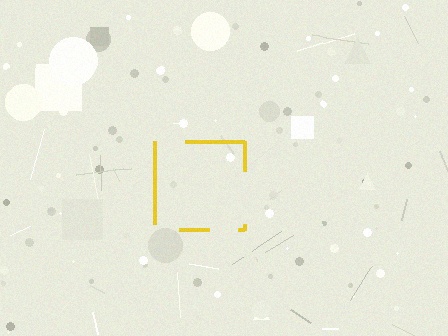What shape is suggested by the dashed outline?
The dashed outline suggests a square.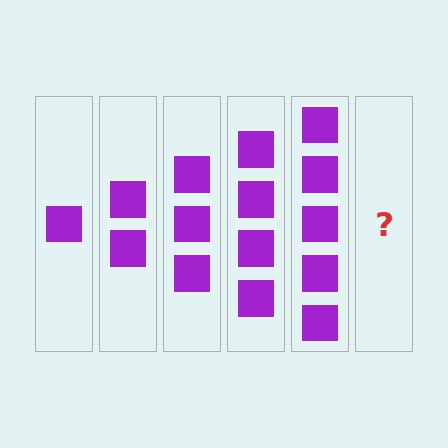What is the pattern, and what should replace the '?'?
The pattern is that each step adds one more square. The '?' should be 6 squares.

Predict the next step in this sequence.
The next step is 6 squares.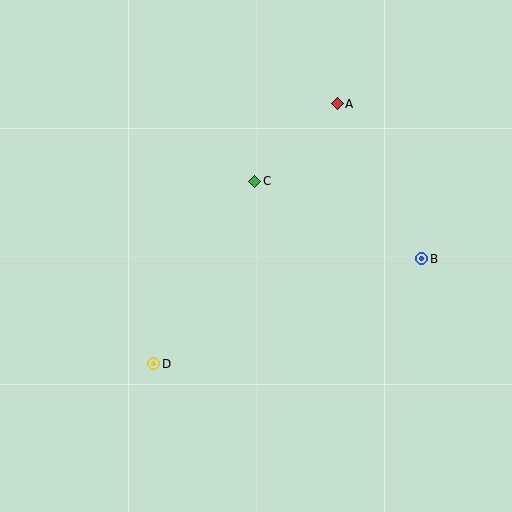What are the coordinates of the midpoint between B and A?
The midpoint between B and A is at (380, 181).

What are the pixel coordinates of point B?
Point B is at (422, 259).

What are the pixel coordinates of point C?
Point C is at (255, 181).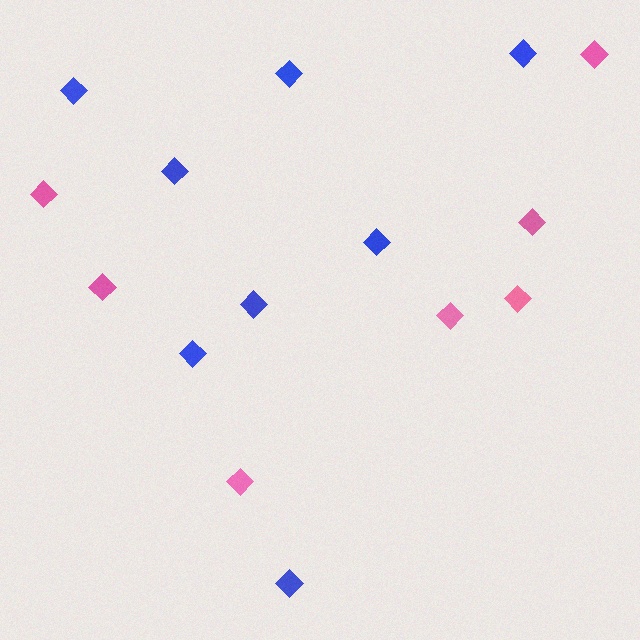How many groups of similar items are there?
There are 2 groups: one group of pink diamonds (7) and one group of blue diamonds (8).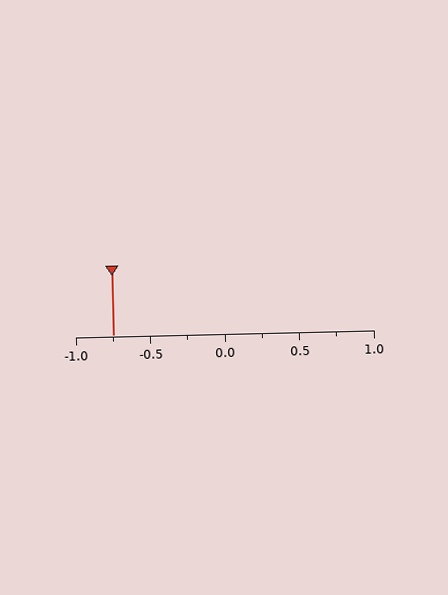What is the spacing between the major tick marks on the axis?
The major ticks are spaced 0.5 apart.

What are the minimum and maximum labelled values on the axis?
The axis runs from -1.0 to 1.0.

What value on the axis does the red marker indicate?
The marker indicates approximately -0.75.